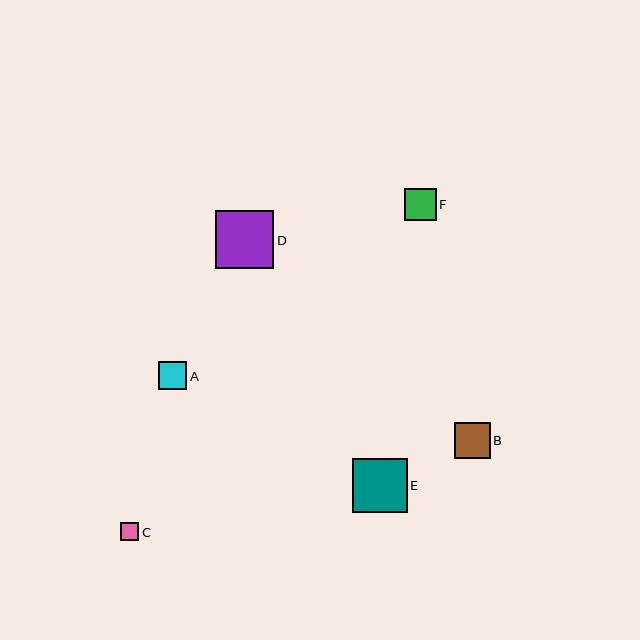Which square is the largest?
Square D is the largest with a size of approximately 58 pixels.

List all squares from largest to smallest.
From largest to smallest: D, E, B, F, A, C.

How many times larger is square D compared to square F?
Square D is approximately 1.8 times the size of square F.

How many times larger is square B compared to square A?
Square B is approximately 1.3 times the size of square A.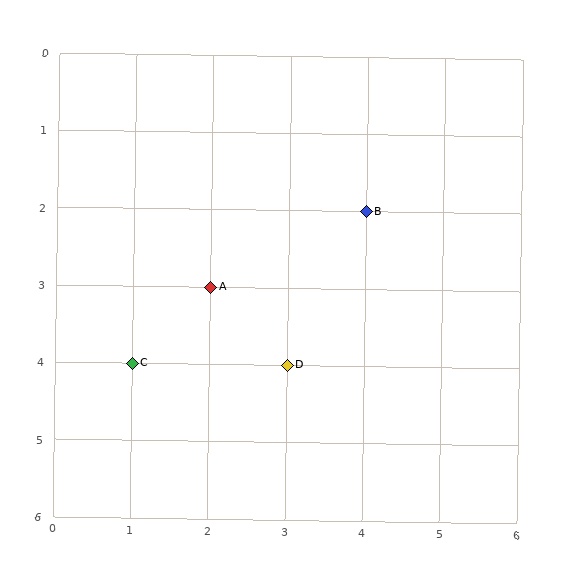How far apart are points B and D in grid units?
Points B and D are 1 column and 2 rows apart (about 2.2 grid units diagonally).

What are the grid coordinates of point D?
Point D is at grid coordinates (3, 4).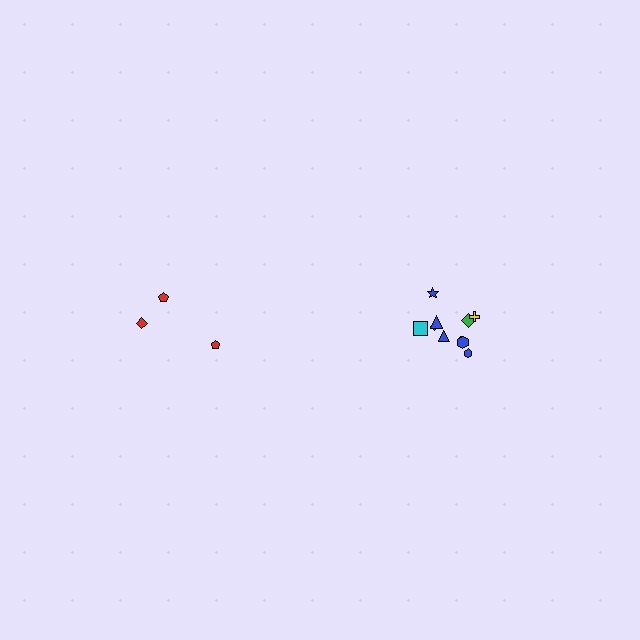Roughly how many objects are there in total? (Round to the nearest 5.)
Roughly 15 objects in total.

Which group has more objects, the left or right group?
The right group.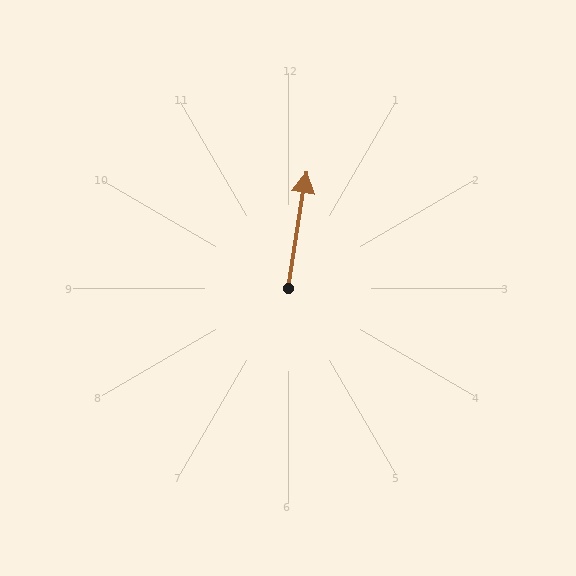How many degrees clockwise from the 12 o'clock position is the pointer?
Approximately 9 degrees.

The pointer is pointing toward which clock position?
Roughly 12 o'clock.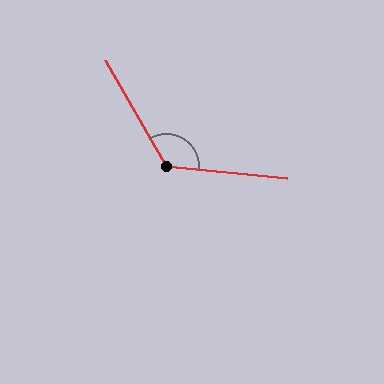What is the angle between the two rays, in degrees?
Approximately 126 degrees.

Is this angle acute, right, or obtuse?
It is obtuse.